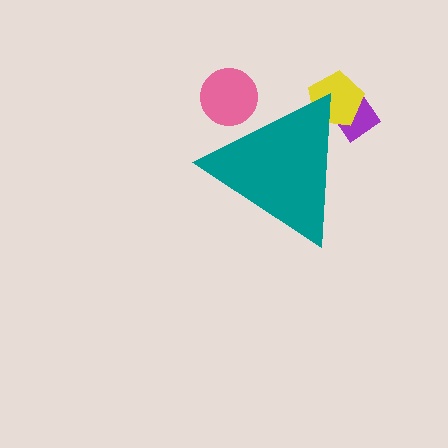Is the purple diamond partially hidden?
Yes, the purple diamond is partially hidden behind the teal triangle.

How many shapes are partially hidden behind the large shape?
3 shapes are partially hidden.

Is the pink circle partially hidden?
Yes, the pink circle is partially hidden behind the teal triangle.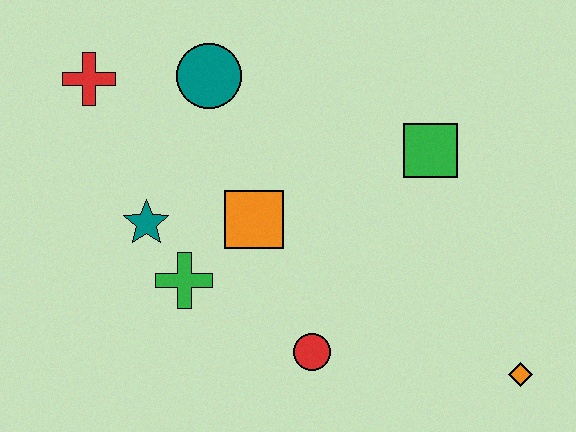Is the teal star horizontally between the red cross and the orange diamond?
Yes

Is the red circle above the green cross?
No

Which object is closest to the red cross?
The teal circle is closest to the red cross.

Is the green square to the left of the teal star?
No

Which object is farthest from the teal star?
The orange diamond is farthest from the teal star.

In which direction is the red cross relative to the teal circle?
The red cross is to the left of the teal circle.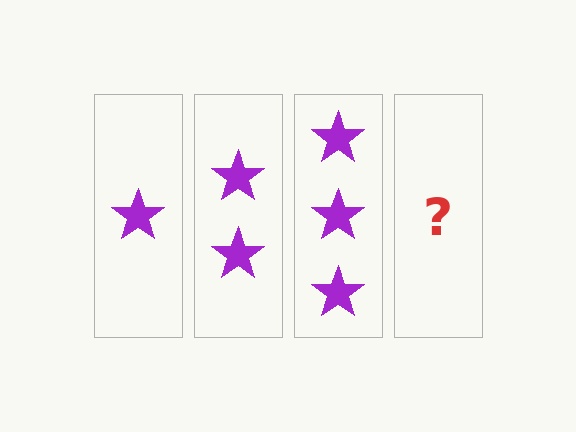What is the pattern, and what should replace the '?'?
The pattern is that each step adds one more star. The '?' should be 4 stars.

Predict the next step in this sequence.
The next step is 4 stars.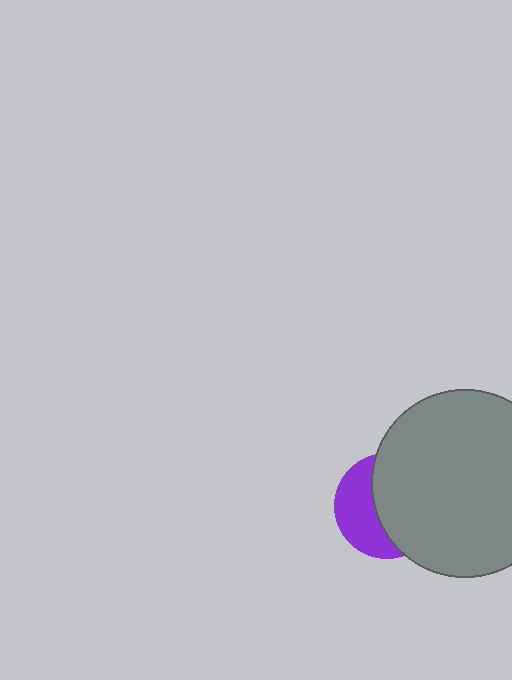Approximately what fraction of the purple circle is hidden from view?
Roughly 59% of the purple circle is hidden behind the gray circle.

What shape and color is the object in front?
The object in front is a gray circle.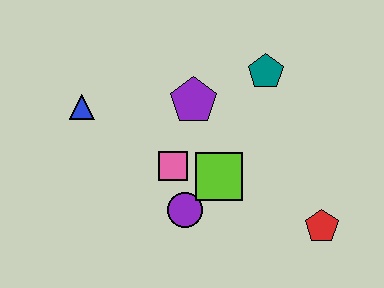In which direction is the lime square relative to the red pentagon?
The lime square is to the left of the red pentagon.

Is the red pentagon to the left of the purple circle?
No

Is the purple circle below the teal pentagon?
Yes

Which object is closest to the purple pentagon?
The pink square is closest to the purple pentagon.